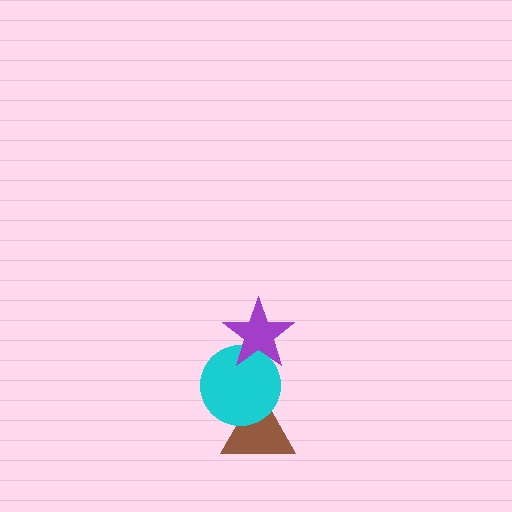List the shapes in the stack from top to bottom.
From top to bottom: the purple star, the cyan circle, the brown triangle.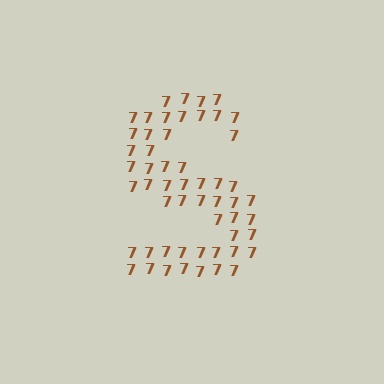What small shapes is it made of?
It is made of small digit 7's.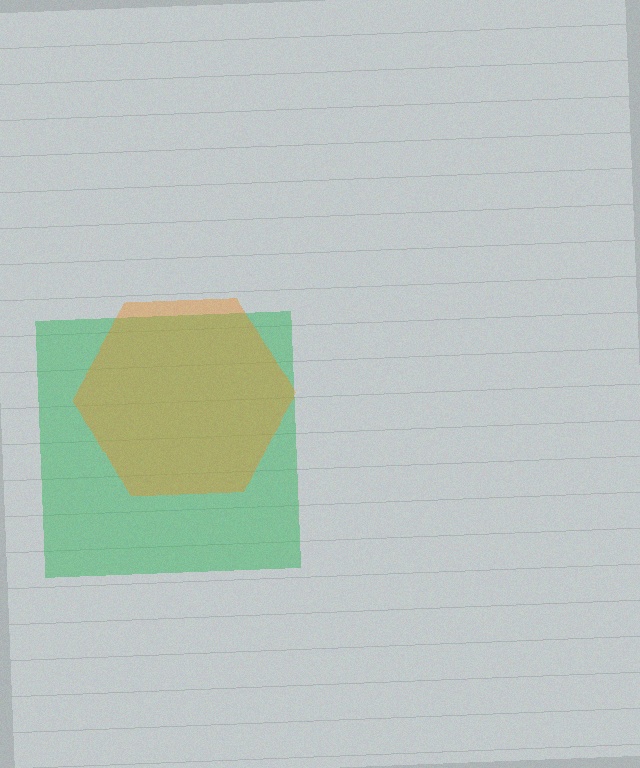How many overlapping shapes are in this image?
There are 2 overlapping shapes in the image.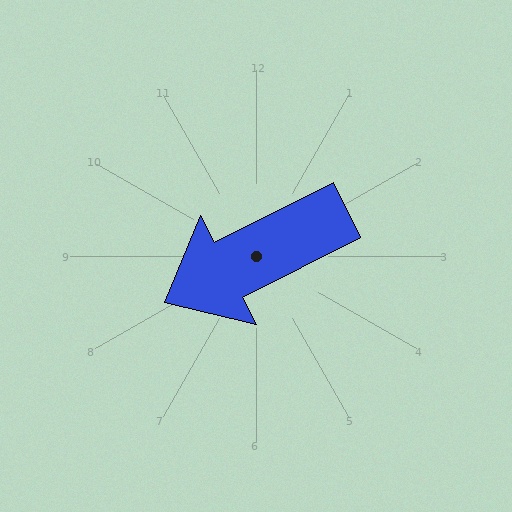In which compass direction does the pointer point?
Southwest.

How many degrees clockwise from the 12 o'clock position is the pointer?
Approximately 243 degrees.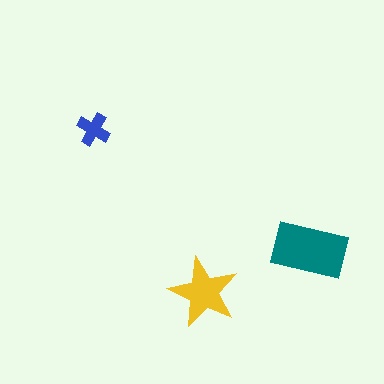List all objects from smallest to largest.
The blue cross, the yellow star, the teal rectangle.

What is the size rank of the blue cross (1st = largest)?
3rd.